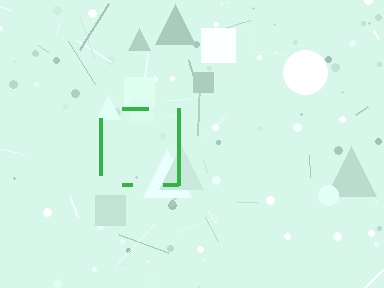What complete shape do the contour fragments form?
The contour fragments form a square.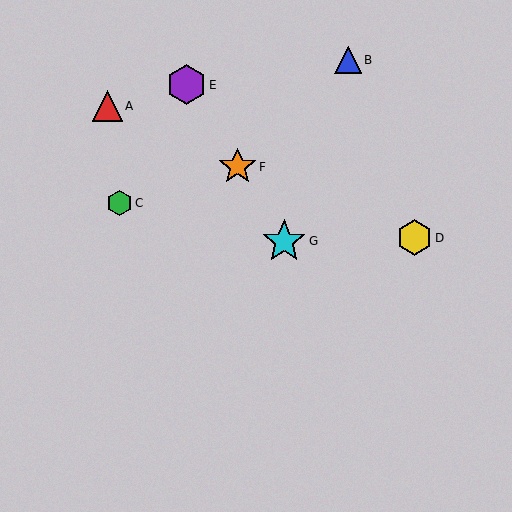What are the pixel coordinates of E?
Object E is at (186, 85).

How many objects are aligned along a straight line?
3 objects (E, F, G) are aligned along a straight line.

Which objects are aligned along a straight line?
Objects E, F, G are aligned along a straight line.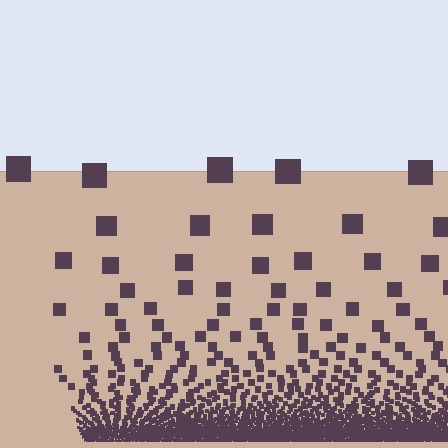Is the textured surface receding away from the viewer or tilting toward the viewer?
The surface appears to tilt toward the viewer. Texture elements get larger and sparser toward the top.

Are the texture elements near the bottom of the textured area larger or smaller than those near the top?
Smaller. The gradient is inverted — elements near the bottom are smaller and denser.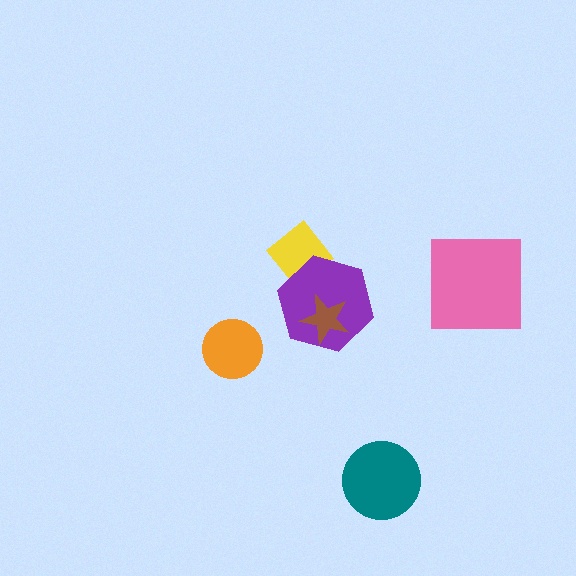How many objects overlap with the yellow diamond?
1 object overlaps with the yellow diamond.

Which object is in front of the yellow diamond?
The purple hexagon is in front of the yellow diamond.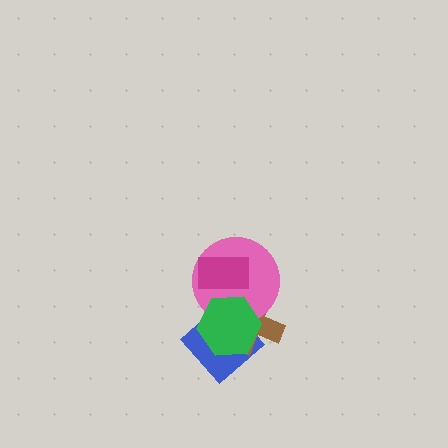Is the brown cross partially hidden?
Yes, it is partially covered by another shape.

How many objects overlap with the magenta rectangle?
1 object overlaps with the magenta rectangle.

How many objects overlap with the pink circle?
4 objects overlap with the pink circle.